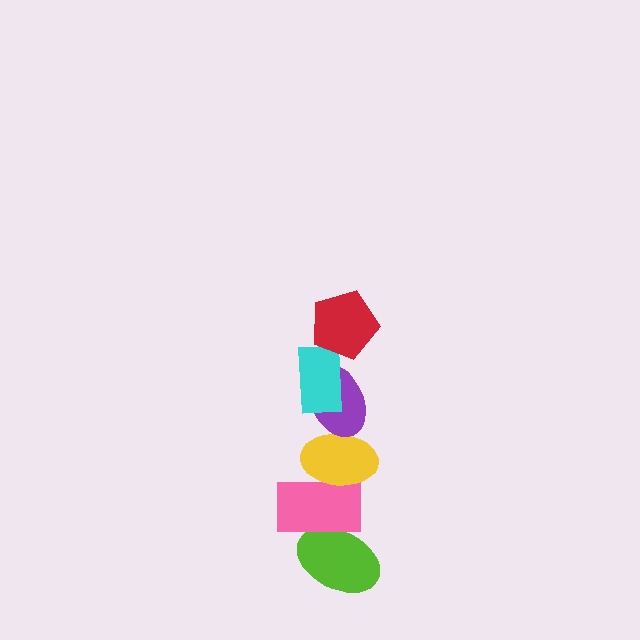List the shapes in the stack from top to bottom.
From top to bottom: the red pentagon, the cyan rectangle, the purple ellipse, the yellow ellipse, the pink rectangle, the lime ellipse.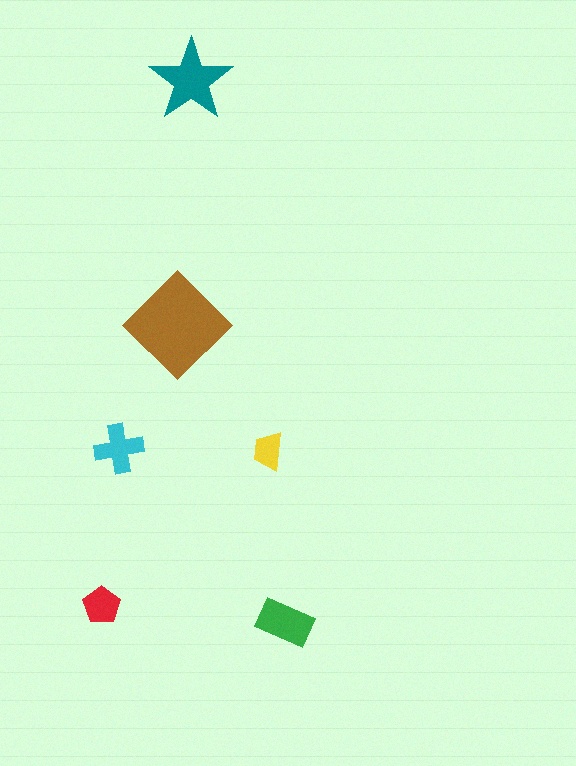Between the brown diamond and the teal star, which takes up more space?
The brown diamond.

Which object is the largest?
The brown diamond.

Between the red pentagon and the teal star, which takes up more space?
The teal star.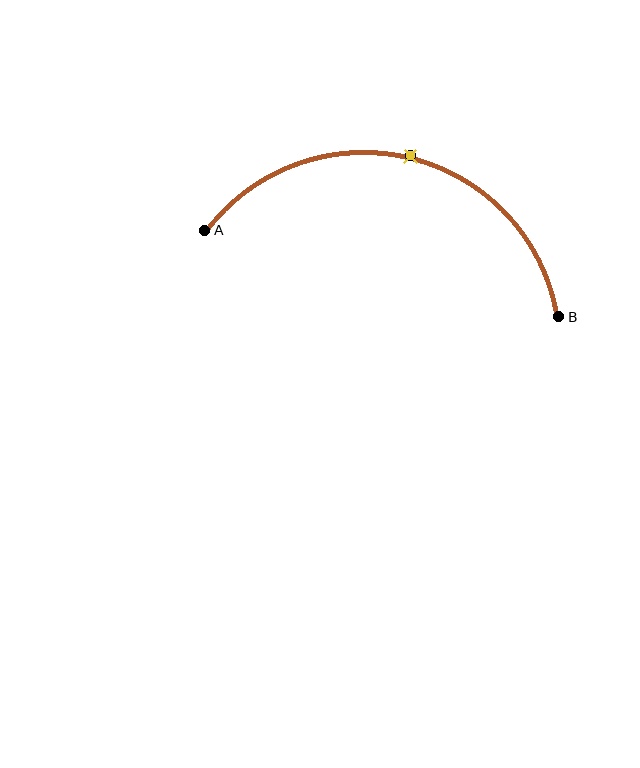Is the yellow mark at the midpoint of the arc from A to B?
Yes. The yellow mark lies on the arc at equal arc-length from both A and B — it is the arc midpoint.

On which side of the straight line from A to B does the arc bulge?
The arc bulges above the straight line connecting A and B.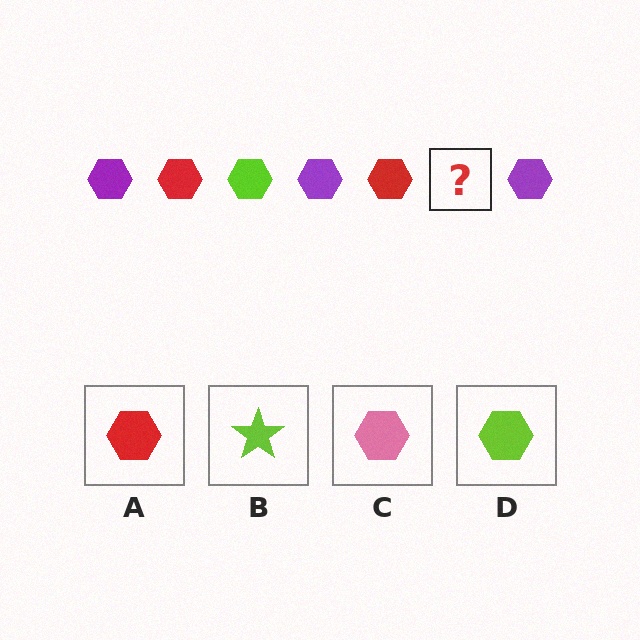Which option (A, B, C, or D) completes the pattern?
D.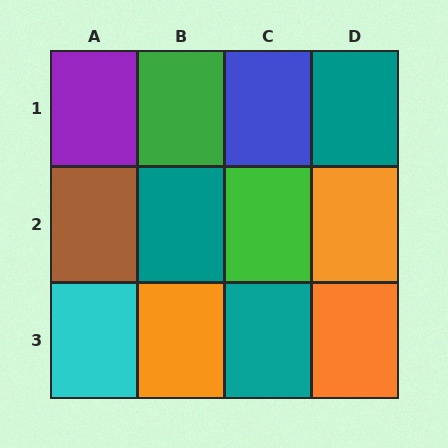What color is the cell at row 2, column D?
Orange.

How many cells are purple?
1 cell is purple.